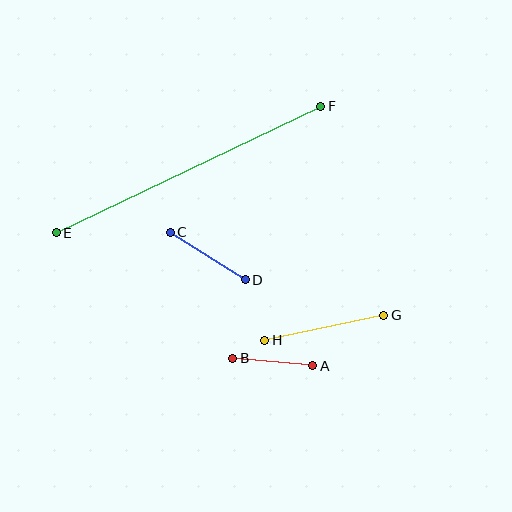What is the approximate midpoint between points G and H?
The midpoint is at approximately (324, 328) pixels.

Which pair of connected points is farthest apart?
Points E and F are farthest apart.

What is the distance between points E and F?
The distance is approximately 293 pixels.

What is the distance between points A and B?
The distance is approximately 81 pixels.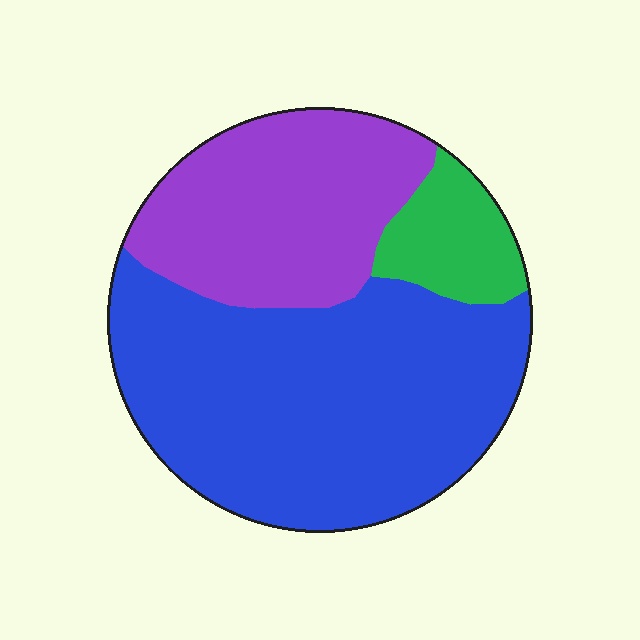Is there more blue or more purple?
Blue.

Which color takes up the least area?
Green, at roughly 10%.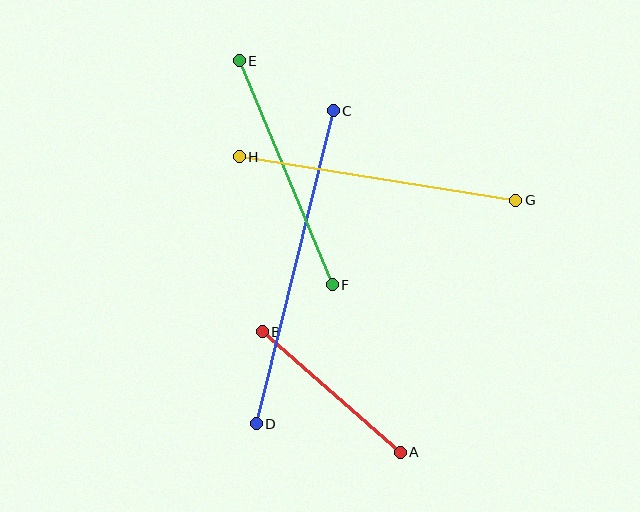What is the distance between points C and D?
The distance is approximately 323 pixels.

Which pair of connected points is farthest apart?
Points C and D are farthest apart.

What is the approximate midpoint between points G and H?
The midpoint is at approximately (377, 179) pixels.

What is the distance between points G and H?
The distance is approximately 280 pixels.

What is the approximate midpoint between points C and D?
The midpoint is at approximately (295, 267) pixels.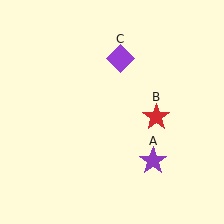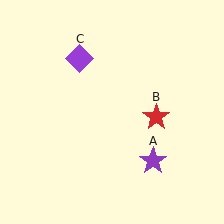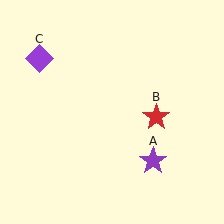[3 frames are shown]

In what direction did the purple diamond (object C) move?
The purple diamond (object C) moved left.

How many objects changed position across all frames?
1 object changed position: purple diamond (object C).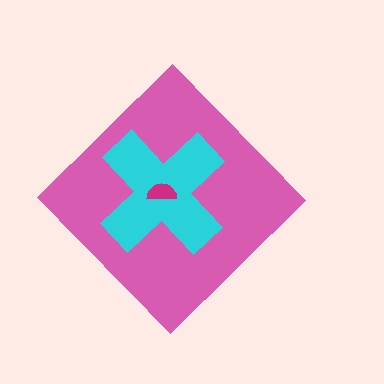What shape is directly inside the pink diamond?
The cyan cross.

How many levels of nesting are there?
3.